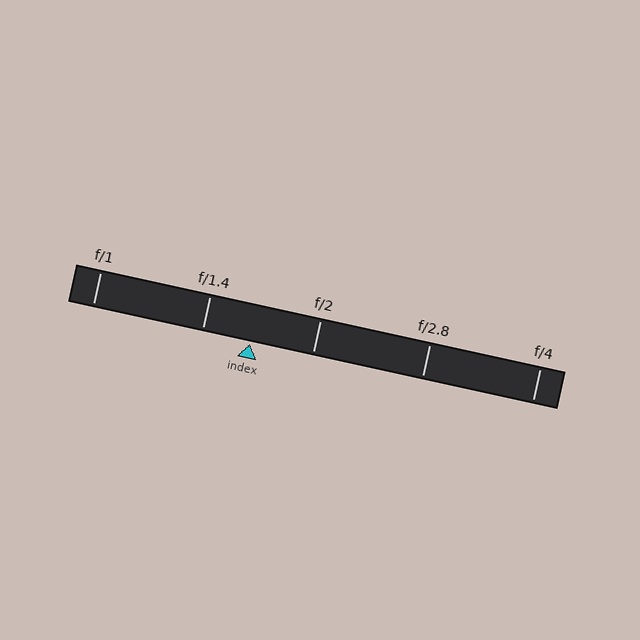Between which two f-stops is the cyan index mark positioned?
The index mark is between f/1.4 and f/2.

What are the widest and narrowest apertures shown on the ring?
The widest aperture shown is f/1 and the narrowest is f/4.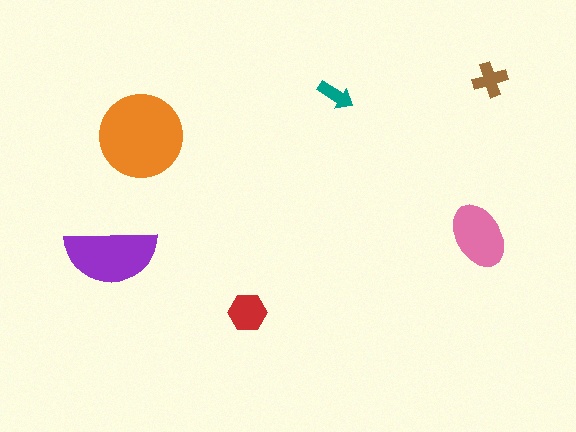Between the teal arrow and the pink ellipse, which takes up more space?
The pink ellipse.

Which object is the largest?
The orange circle.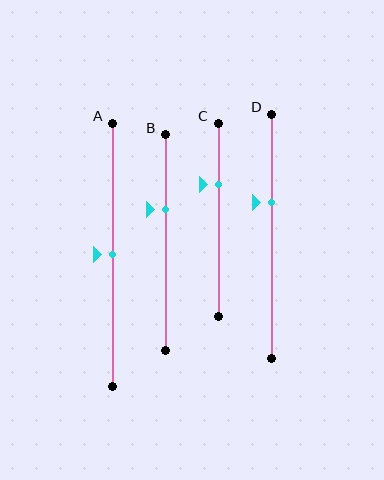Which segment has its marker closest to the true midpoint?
Segment A has its marker closest to the true midpoint.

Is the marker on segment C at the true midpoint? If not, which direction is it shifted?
No, the marker on segment C is shifted upward by about 18% of the segment length.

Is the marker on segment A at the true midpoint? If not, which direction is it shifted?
Yes, the marker on segment A is at the true midpoint.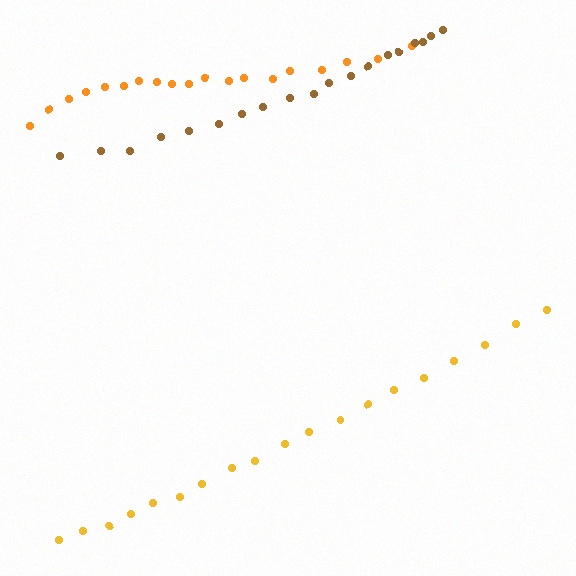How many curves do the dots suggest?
There are 3 distinct paths.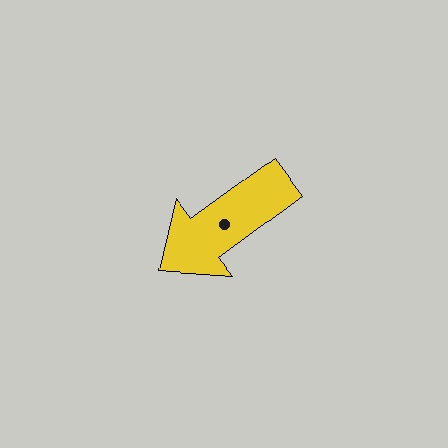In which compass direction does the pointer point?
Southwest.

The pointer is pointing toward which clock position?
Roughly 8 o'clock.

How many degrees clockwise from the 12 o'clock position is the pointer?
Approximately 234 degrees.